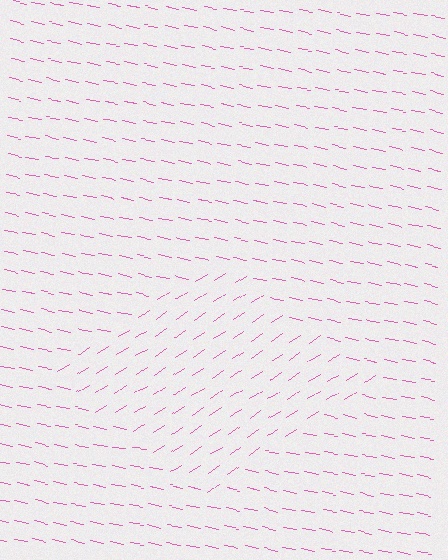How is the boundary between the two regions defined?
The boundary is defined purely by a change in line orientation (approximately 45 degrees difference). All lines are the same color and thickness.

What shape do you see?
I see a diamond.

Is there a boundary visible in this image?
Yes, there is a texture boundary formed by a change in line orientation.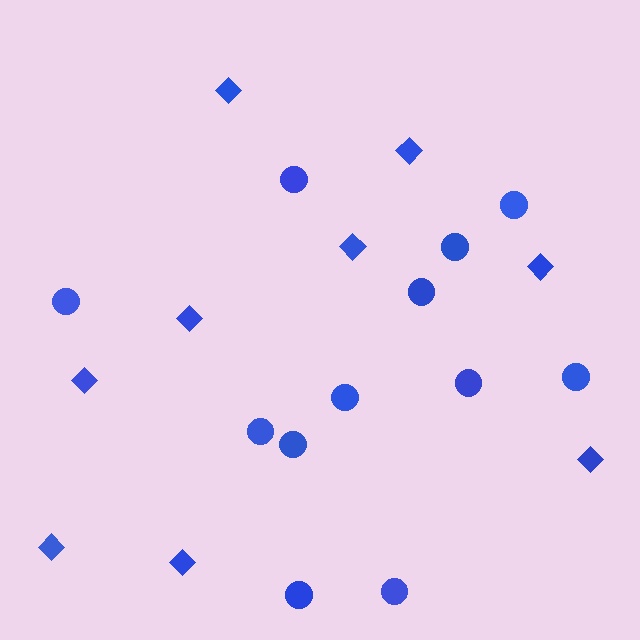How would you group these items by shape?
There are 2 groups: one group of circles (12) and one group of diamonds (9).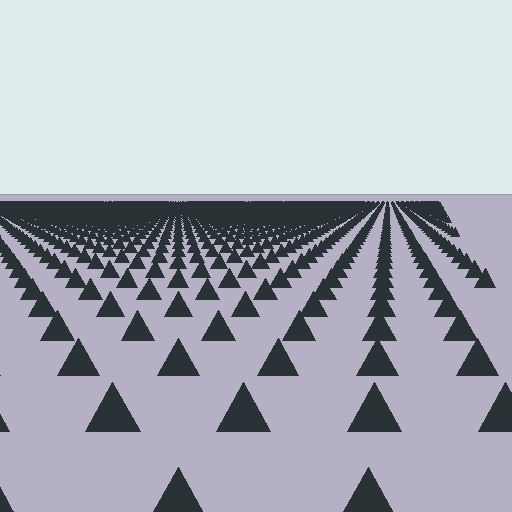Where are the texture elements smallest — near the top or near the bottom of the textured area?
Near the top.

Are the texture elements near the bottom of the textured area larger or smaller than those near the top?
Larger. Near the bottom, elements are closer to the viewer and appear at a bigger on-screen size.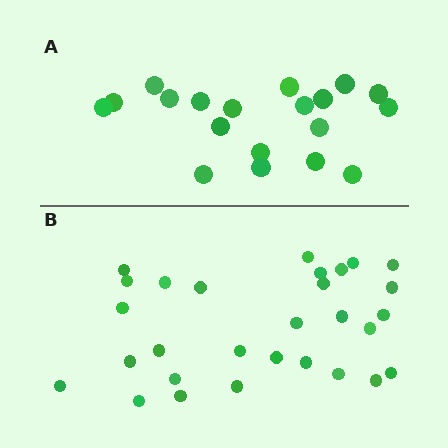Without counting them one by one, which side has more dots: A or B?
Region B (the bottom region) has more dots.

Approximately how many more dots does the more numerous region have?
Region B has roughly 10 or so more dots than region A.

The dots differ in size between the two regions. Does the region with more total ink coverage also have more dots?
No. Region A has more total ink coverage because its dots are larger, but region B actually contains more individual dots. Total area can be misleading — the number of items is what matters here.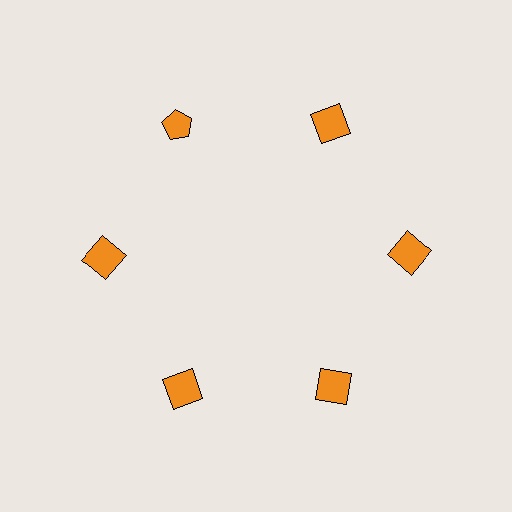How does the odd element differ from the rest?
It has a different shape: pentagon instead of square.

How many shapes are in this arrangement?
There are 6 shapes arranged in a ring pattern.